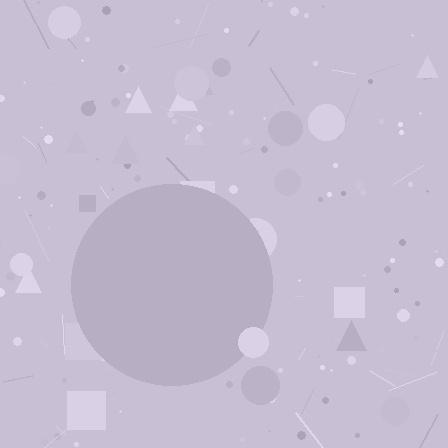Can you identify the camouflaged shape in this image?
The camouflaged shape is a circle.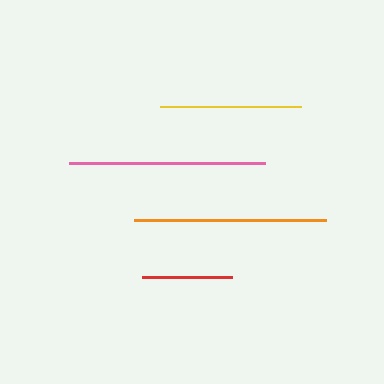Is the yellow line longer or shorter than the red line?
The yellow line is longer than the red line.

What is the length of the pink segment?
The pink segment is approximately 196 pixels long.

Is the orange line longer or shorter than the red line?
The orange line is longer than the red line.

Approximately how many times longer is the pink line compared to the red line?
The pink line is approximately 2.2 times the length of the red line.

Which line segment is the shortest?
The red line is the shortest at approximately 89 pixels.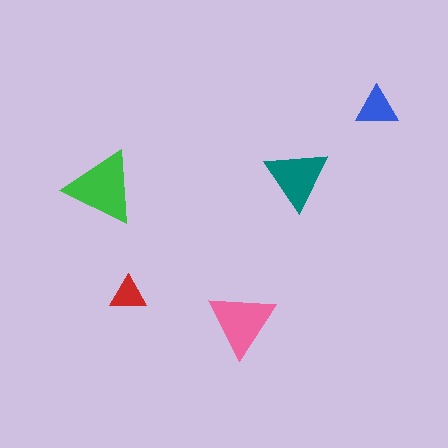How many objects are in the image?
There are 5 objects in the image.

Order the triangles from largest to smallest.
the green one, the pink one, the teal one, the blue one, the red one.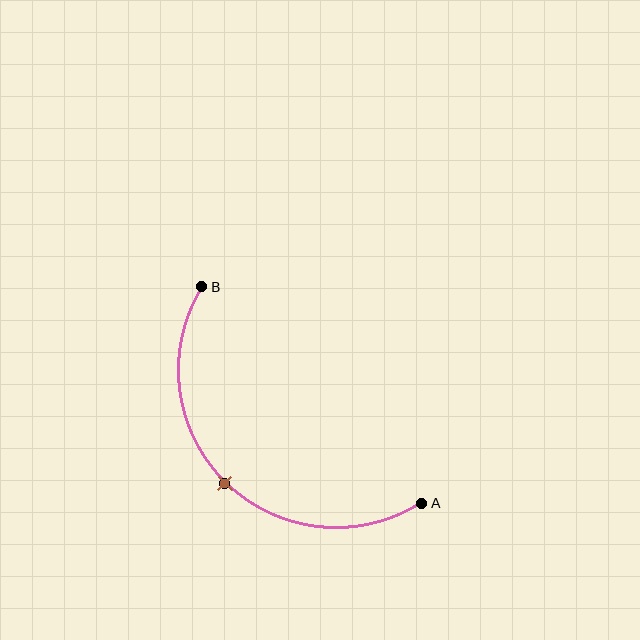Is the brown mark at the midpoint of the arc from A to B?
Yes. The brown mark lies on the arc at equal arc-length from both A and B — it is the arc midpoint.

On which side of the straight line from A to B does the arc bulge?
The arc bulges below and to the left of the straight line connecting A and B.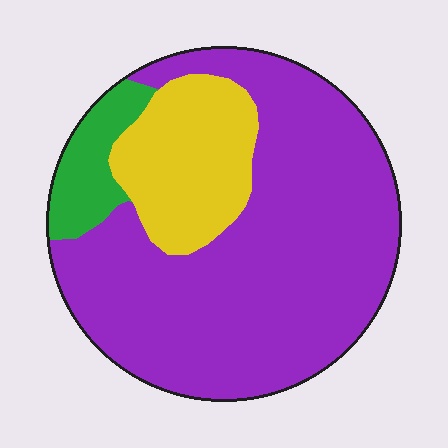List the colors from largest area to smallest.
From largest to smallest: purple, yellow, green.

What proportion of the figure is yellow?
Yellow covers roughly 20% of the figure.